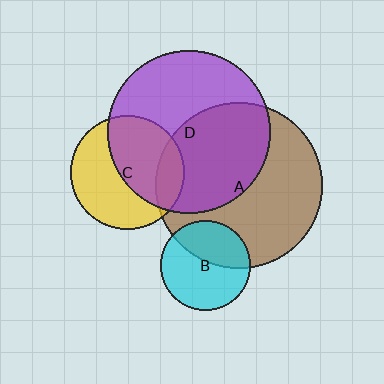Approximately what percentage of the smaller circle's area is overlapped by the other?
Approximately 40%.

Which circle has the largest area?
Circle A (brown).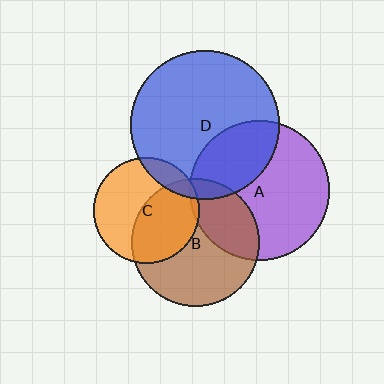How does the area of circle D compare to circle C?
Approximately 2.0 times.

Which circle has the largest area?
Circle D (blue).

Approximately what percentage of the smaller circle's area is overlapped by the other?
Approximately 30%.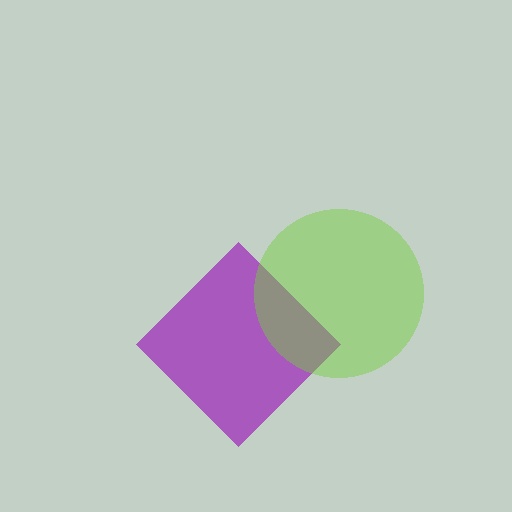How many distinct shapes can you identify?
There are 2 distinct shapes: a purple diamond, a lime circle.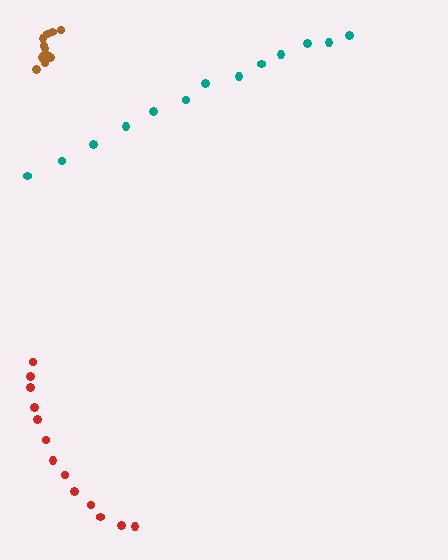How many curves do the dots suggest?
There are 3 distinct paths.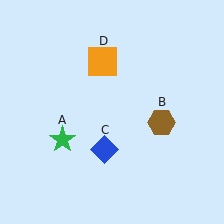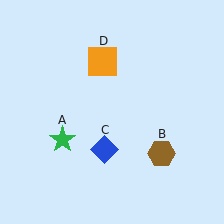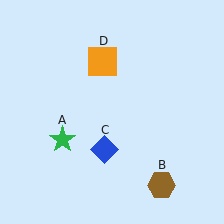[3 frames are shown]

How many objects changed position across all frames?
1 object changed position: brown hexagon (object B).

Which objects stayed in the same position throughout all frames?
Green star (object A) and blue diamond (object C) and orange square (object D) remained stationary.